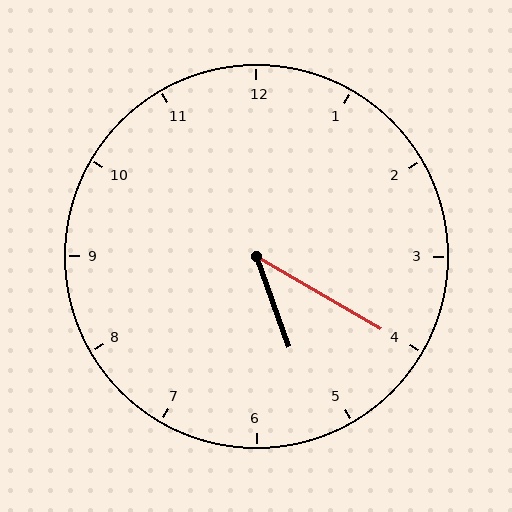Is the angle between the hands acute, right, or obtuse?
It is acute.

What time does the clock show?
5:20.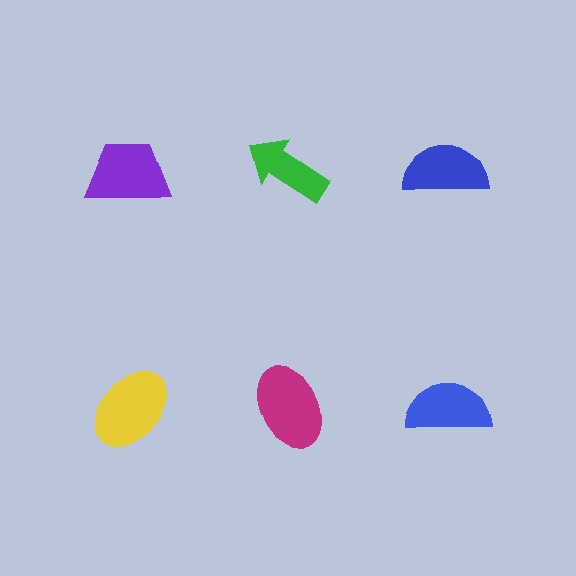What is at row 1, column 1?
A purple trapezoid.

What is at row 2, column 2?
A magenta ellipse.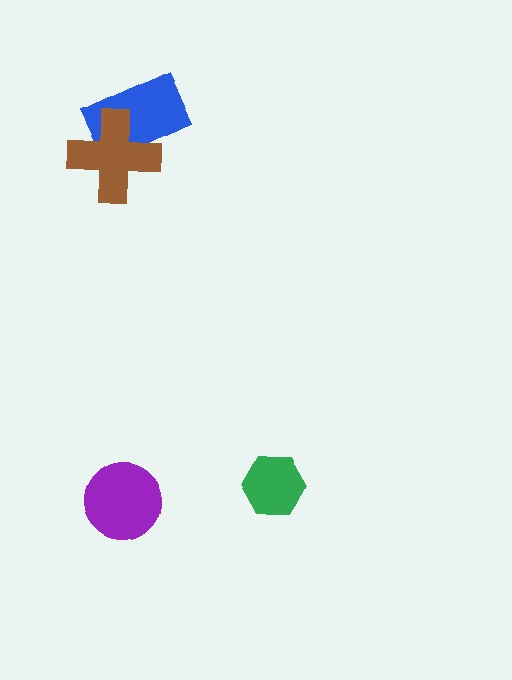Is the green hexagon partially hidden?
No, no other shape covers it.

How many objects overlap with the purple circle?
0 objects overlap with the purple circle.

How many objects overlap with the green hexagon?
0 objects overlap with the green hexagon.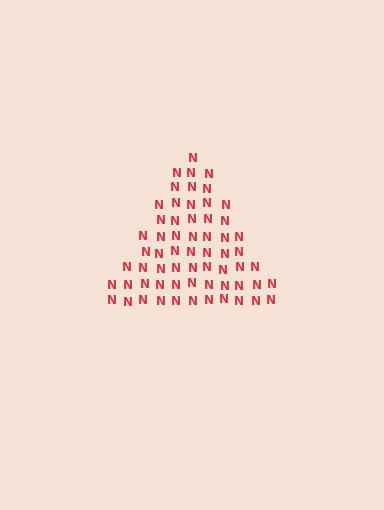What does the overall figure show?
The overall figure shows a triangle.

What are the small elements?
The small elements are letter N's.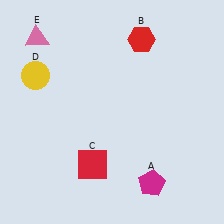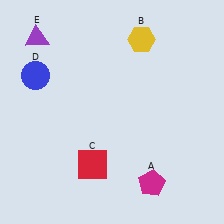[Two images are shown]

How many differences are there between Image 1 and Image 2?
There are 3 differences between the two images.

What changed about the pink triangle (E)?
In Image 1, E is pink. In Image 2, it changed to purple.